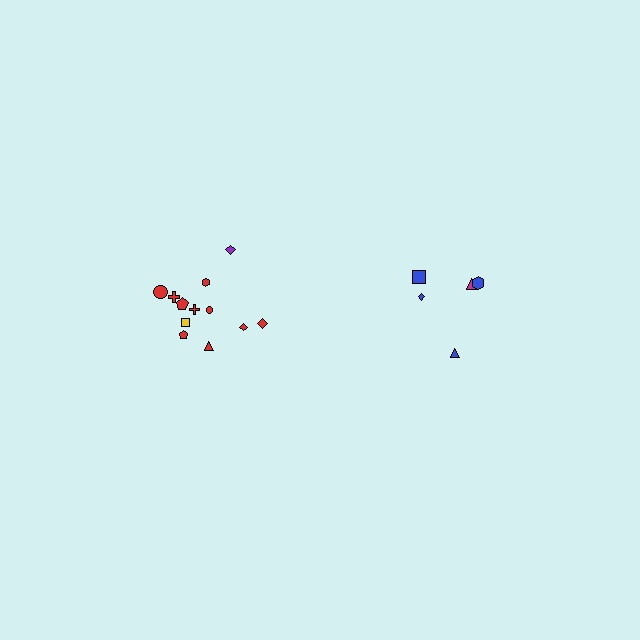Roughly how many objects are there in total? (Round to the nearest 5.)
Roughly 15 objects in total.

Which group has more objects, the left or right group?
The left group.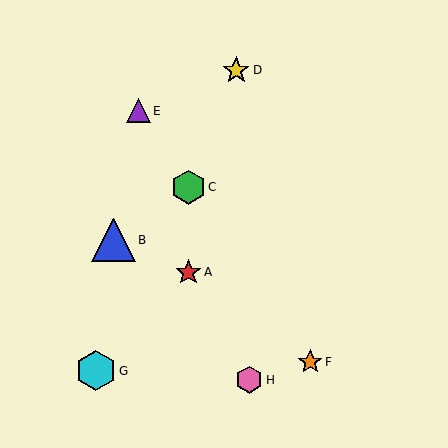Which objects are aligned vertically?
Objects A, C are aligned vertically.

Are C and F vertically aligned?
No, C is at x≈188 and F is at x≈310.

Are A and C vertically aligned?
Yes, both are at x≈188.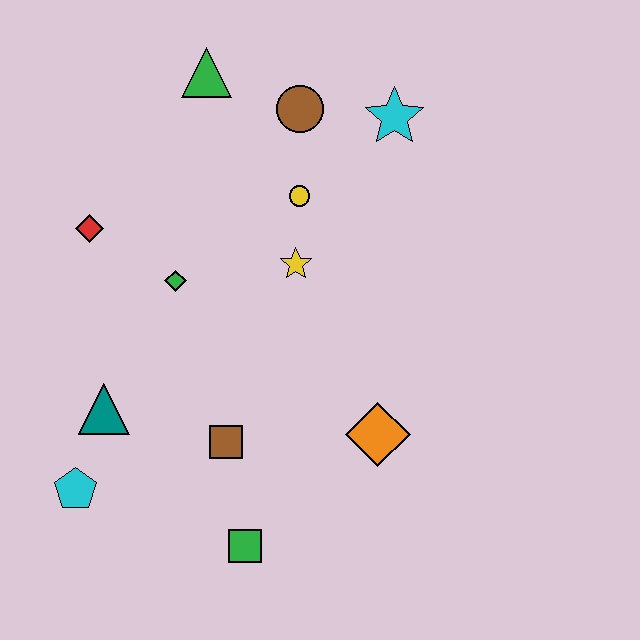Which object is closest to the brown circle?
The yellow circle is closest to the brown circle.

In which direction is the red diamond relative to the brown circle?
The red diamond is to the left of the brown circle.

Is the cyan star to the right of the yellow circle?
Yes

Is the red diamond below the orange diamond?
No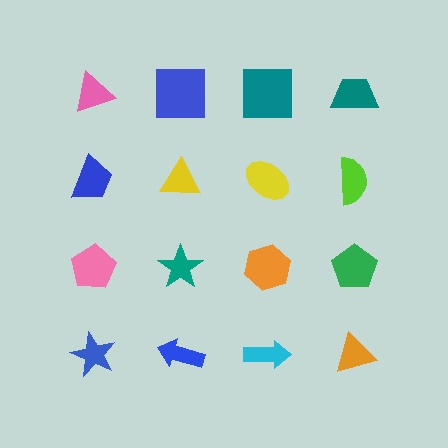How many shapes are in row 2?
4 shapes.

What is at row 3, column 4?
A green pentagon.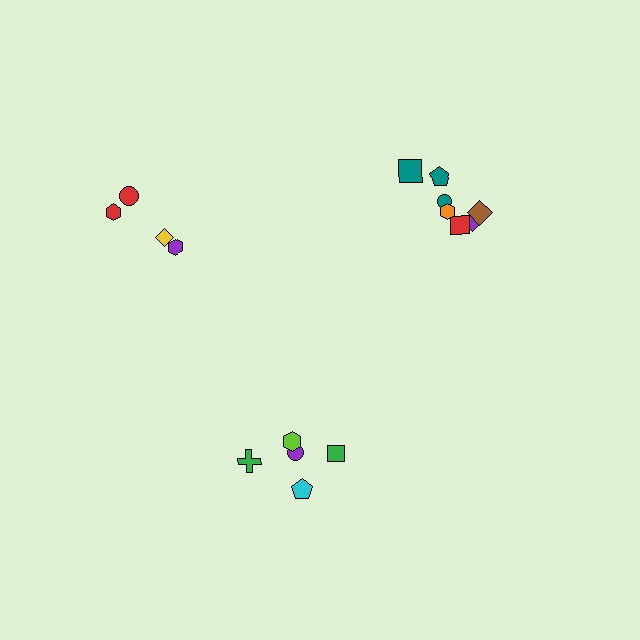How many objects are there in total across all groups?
There are 16 objects.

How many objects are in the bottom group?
There are 5 objects.